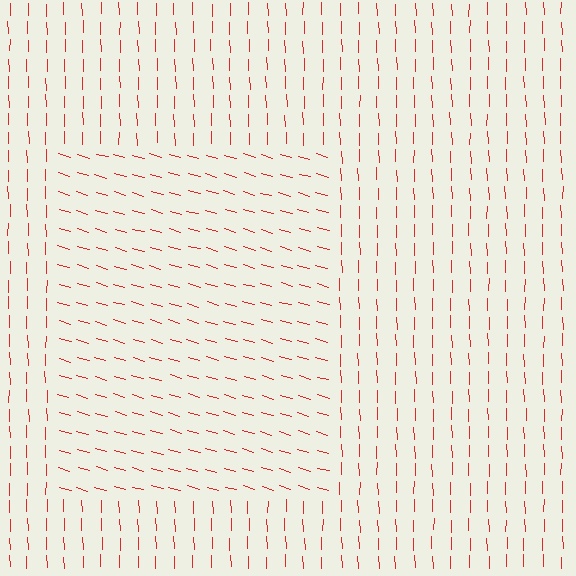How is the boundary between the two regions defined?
The boundary is defined purely by a change in line orientation (approximately 72 degrees difference). All lines are the same color and thickness.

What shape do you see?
I see a rectangle.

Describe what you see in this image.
The image is filled with small red line segments. A rectangle region in the image has lines oriented differently from the surrounding lines, creating a visible texture boundary.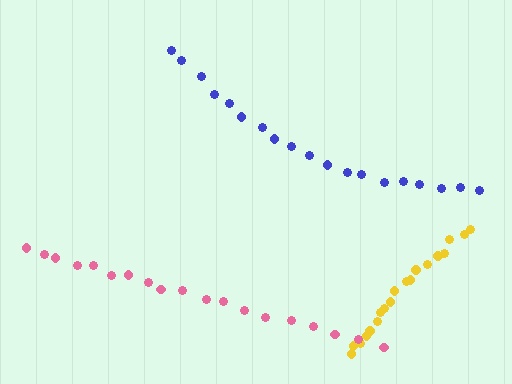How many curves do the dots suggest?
There are 3 distinct paths.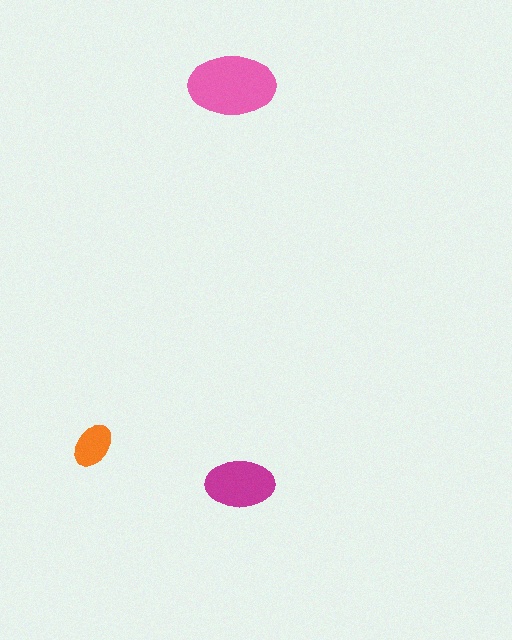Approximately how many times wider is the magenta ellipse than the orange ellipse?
About 1.5 times wider.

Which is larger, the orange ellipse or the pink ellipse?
The pink one.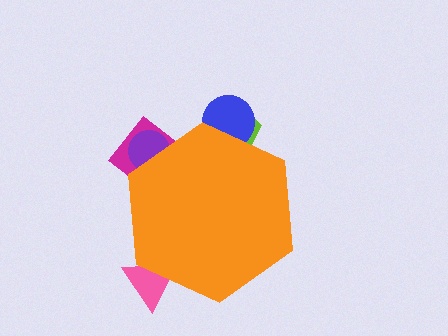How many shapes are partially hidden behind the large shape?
5 shapes are partially hidden.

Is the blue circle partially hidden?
Yes, the blue circle is partially hidden behind the orange hexagon.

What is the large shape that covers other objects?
An orange hexagon.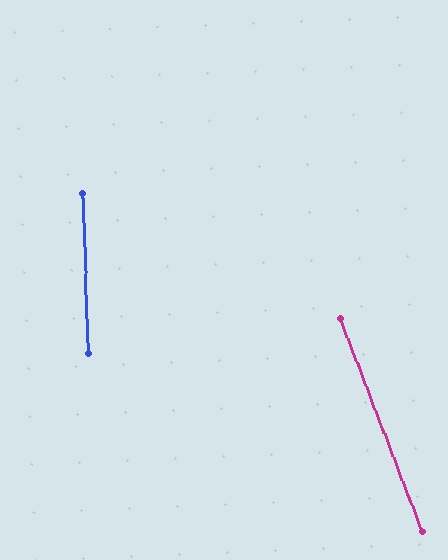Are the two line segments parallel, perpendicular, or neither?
Neither parallel nor perpendicular — they differ by about 19°.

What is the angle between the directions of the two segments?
Approximately 19 degrees.